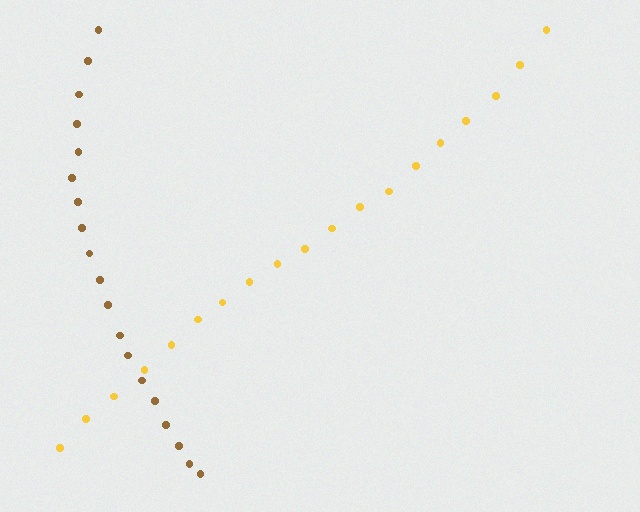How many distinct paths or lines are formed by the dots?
There are 2 distinct paths.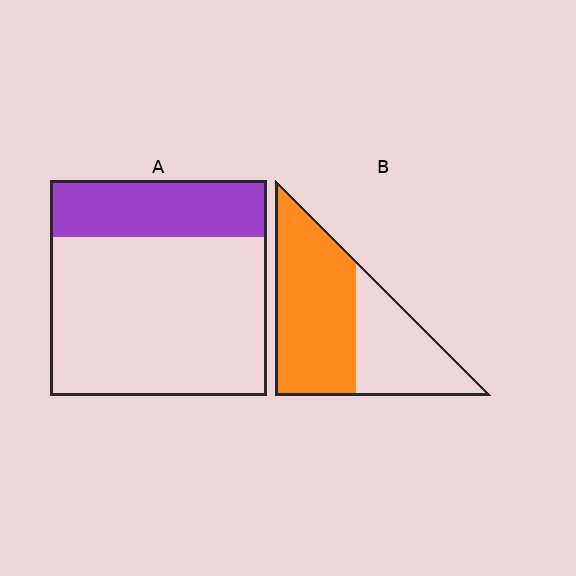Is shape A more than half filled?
No.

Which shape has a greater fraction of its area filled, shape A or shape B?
Shape B.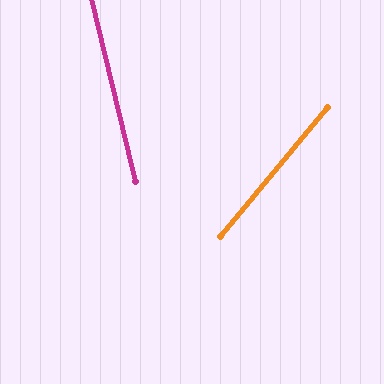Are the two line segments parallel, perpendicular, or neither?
Neither parallel nor perpendicular — they differ by about 53°.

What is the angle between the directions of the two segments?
Approximately 53 degrees.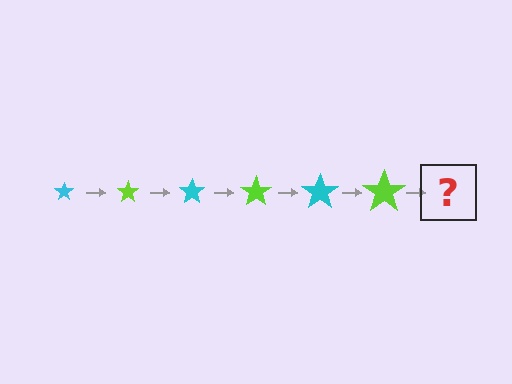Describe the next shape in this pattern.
It should be a cyan star, larger than the previous one.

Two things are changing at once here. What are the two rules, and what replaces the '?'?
The two rules are that the star grows larger each step and the color cycles through cyan and lime. The '?' should be a cyan star, larger than the previous one.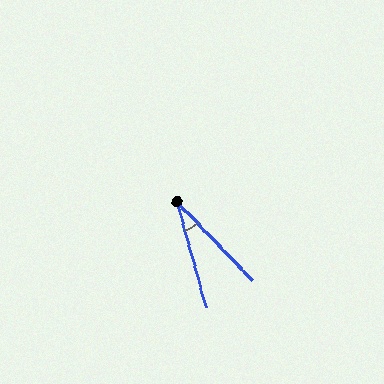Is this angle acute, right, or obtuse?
It is acute.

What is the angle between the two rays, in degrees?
Approximately 28 degrees.